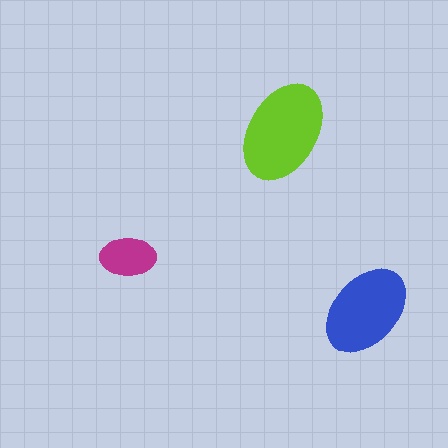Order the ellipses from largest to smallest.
the lime one, the blue one, the magenta one.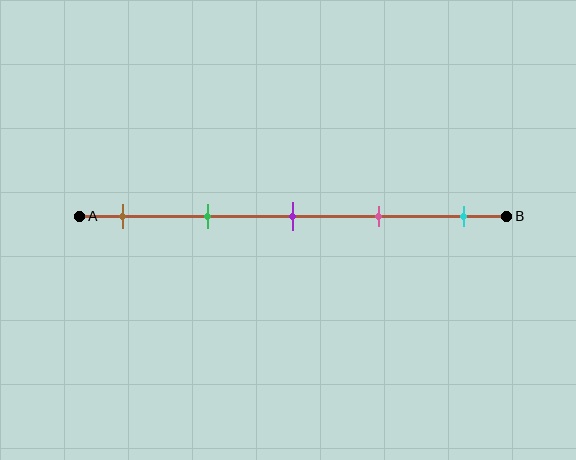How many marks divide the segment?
There are 5 marks dividing the segment.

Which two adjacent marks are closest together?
The purple and pink marks are the closest adjacent pair.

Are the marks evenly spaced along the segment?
Yes, the marks are approximately evenly spaced.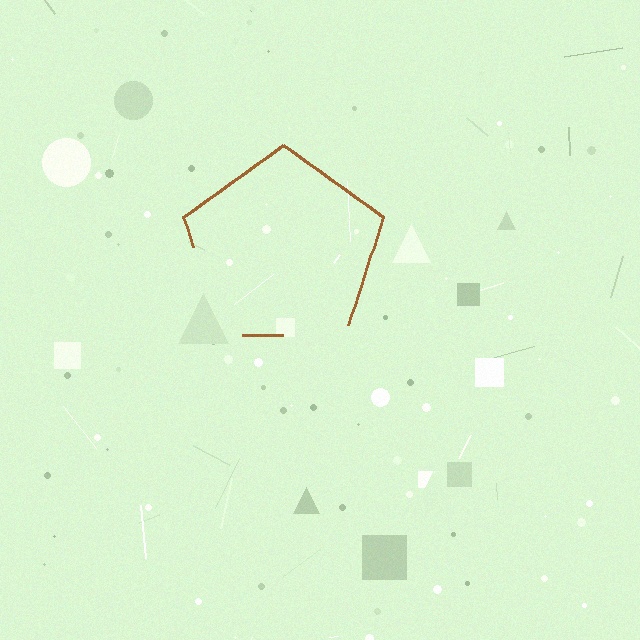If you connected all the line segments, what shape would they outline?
They would outline a pentagon.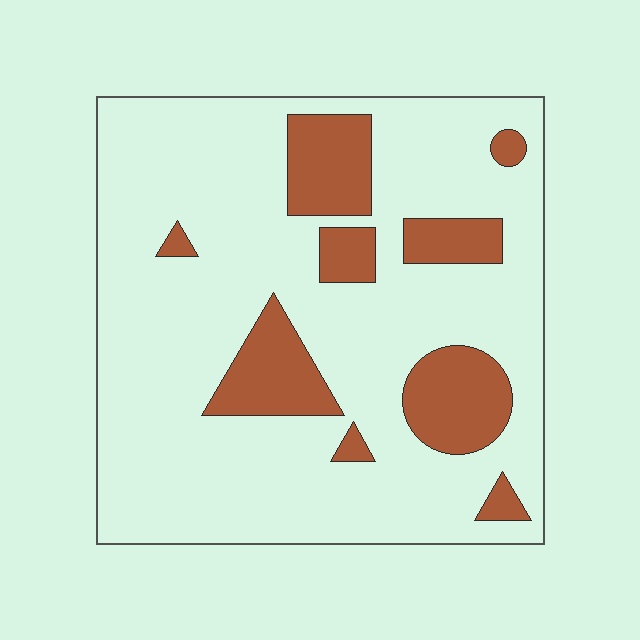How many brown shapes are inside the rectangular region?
9.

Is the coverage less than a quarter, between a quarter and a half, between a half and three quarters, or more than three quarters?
Less than a quarter.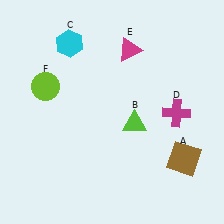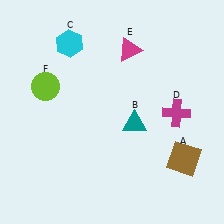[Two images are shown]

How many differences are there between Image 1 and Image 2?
There is 1 difference between the two images.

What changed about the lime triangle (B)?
In Image 1, B is lime. In Image 2, it changed to teal.